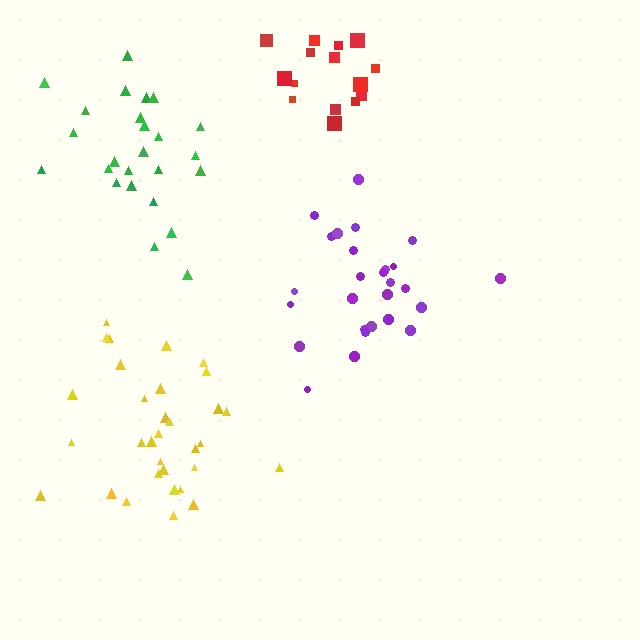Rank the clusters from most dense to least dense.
green, red, purple, yellow.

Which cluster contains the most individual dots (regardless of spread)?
Yellow (32).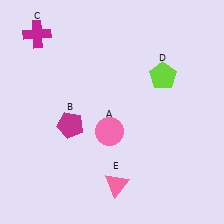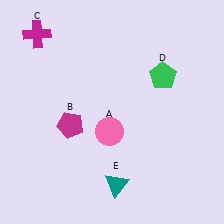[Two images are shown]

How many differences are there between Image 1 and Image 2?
There are 2 differences between the two images.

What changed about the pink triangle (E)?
In Image 1, E is pink. In Image 2, it changed to teal.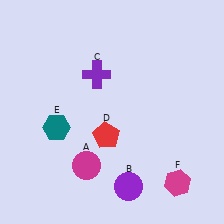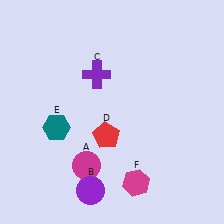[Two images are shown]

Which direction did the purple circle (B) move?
The purple circle (B) moved left.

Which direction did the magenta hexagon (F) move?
The magenta hexagon (F) moved left.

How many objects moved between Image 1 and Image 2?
2 objects moved between the two images.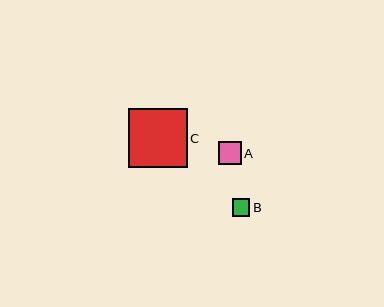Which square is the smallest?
Square B is the smallest with a size of approximately 17 pixels.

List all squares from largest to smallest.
From largest to smallest: C, A, B.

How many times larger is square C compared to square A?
Square C is approximately 2.6 times the size of square A.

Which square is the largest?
Square C is the largest with a size of approximately 59 pixels.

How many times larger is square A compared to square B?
Square A is approximately 1.3 times the size of square B.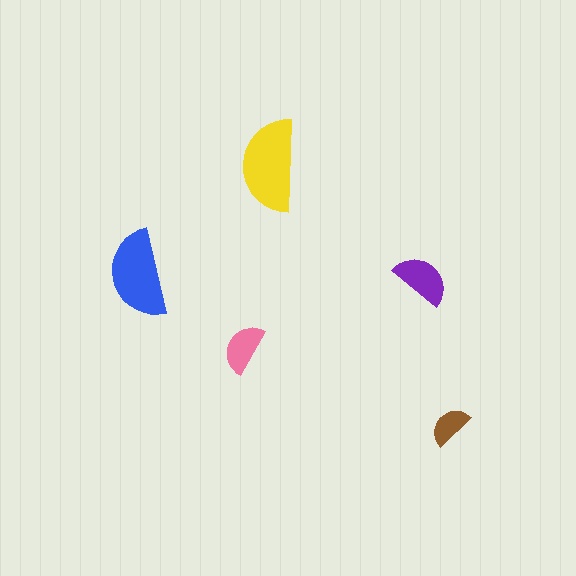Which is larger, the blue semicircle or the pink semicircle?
The blue one.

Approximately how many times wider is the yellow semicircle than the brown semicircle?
About 2 times wider.